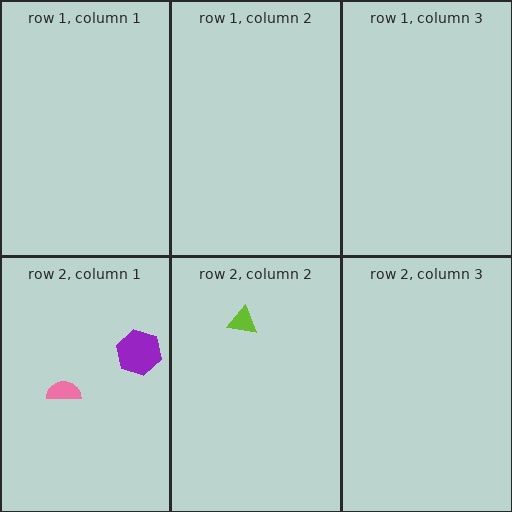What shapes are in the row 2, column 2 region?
The lime triangle.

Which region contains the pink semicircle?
The row 2, column 1 region.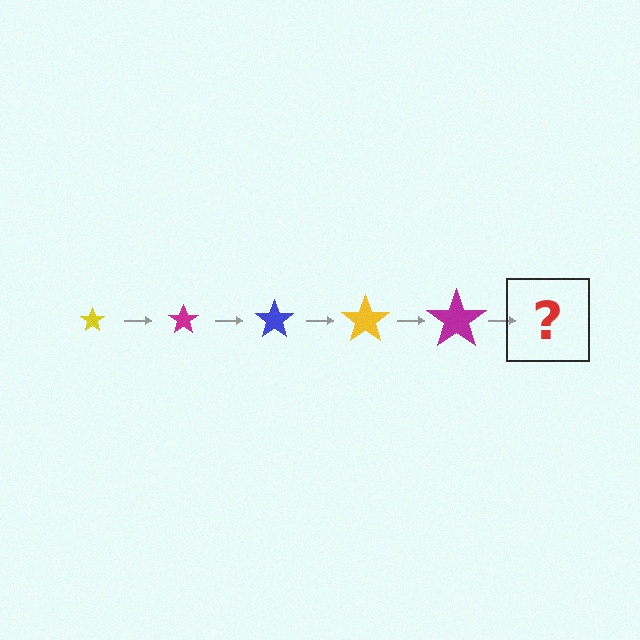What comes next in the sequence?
The next element should be a blue star, larger than the previous one.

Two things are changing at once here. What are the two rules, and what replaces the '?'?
The two rules are that the star grows larger each step and the color cycles through yellow, magenta, and blue. The '?' should be a blue star, larger than the previous one.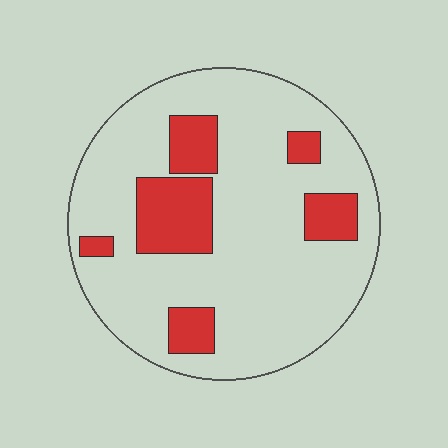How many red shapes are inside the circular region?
6.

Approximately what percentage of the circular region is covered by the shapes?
Approximately 20%.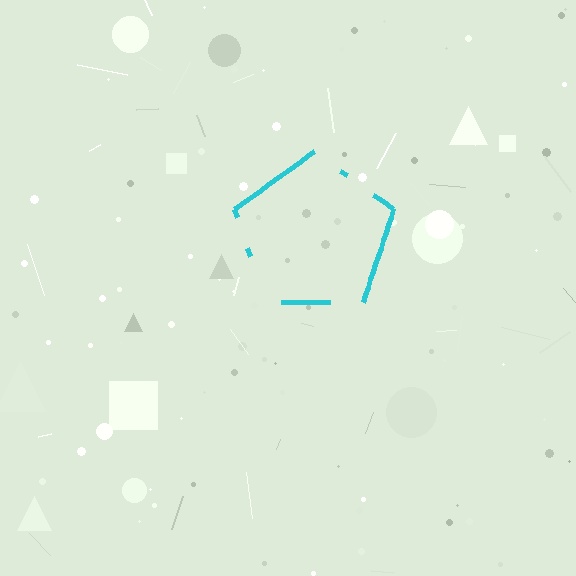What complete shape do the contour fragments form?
The contour fragments form a pentagon.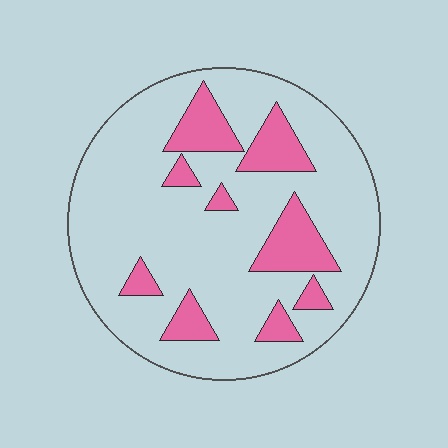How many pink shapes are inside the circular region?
9.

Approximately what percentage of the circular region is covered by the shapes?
Approximately 20%.